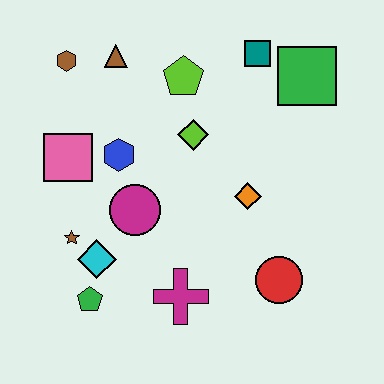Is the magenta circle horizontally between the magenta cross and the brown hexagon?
Yes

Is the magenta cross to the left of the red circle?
Yes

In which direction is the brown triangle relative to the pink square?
The brown triangle is above the pink square.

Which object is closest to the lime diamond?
The lime pentagon is closest to the lime diamond.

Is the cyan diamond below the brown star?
Yes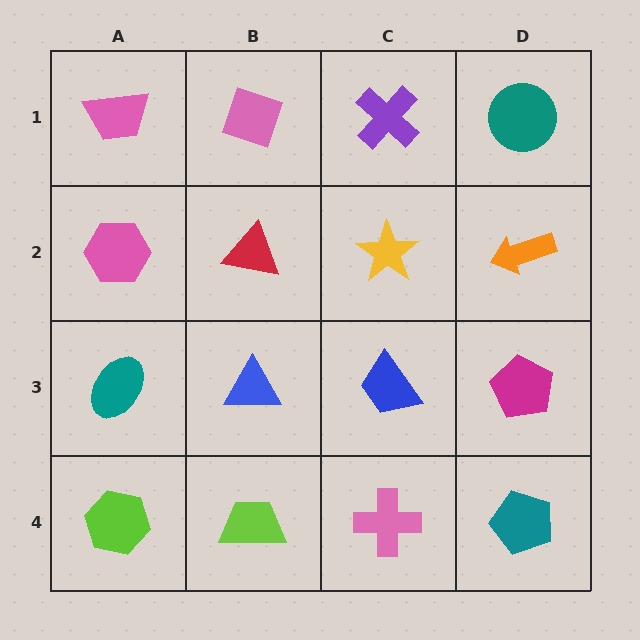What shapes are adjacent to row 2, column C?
A purple cross (row 1, column C), a blue trapezoid (row 3, column C), a red triangle (row 2, column B), an orange arrow (row 2, column D).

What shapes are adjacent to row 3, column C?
A yellow star (row 2, column C), a pink cross (row 4, column C), a blue triangle (row 3, column B), a magenta pentagon (row 3, column D).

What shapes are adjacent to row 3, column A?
A pink hexagon (row 2, column A), a lime hexagon (row 4, column A), a blue triangle (row 3, column B).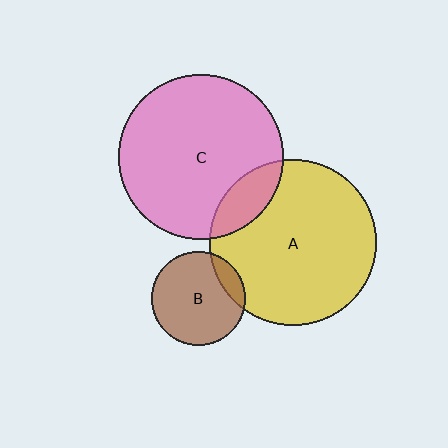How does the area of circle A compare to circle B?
Approximately 3.1 times.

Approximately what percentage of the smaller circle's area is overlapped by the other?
Approximately 15%.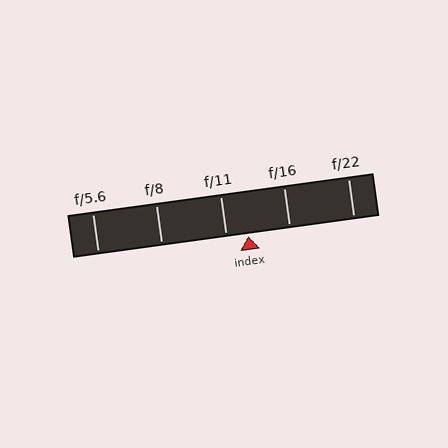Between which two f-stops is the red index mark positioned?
The index mark is between f/11 and f/16.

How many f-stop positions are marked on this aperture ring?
There are 5 f-stop positions marked.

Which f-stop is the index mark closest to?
The index mark is closest to f/11.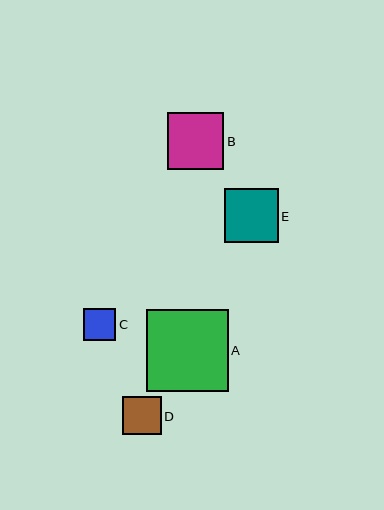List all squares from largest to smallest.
From largest to smallest: A, B, E, D, C.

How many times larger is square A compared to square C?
Square A is approximately 2.5 times the size of square C.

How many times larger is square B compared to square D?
Square B is approximately 1.5 times the size of square D.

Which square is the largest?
Square A is the largest with a size of approximately 82 pixels.